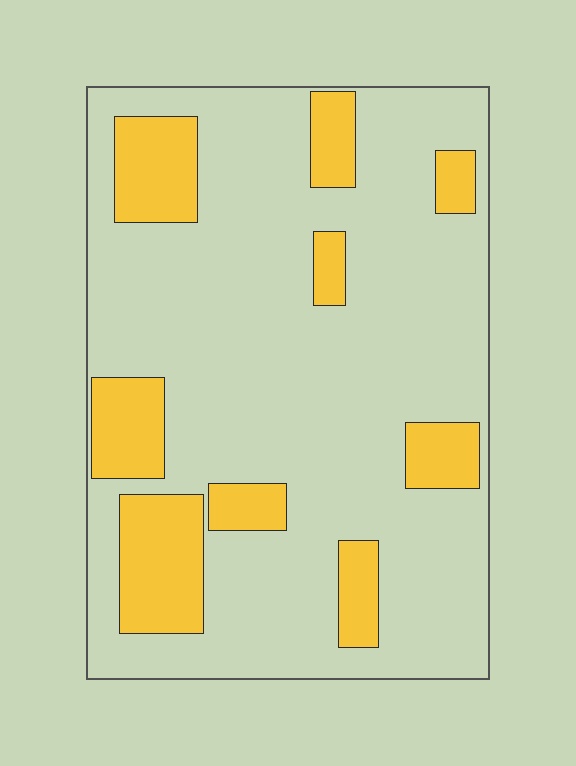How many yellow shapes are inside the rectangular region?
9.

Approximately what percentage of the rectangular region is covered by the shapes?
Approximately 20%.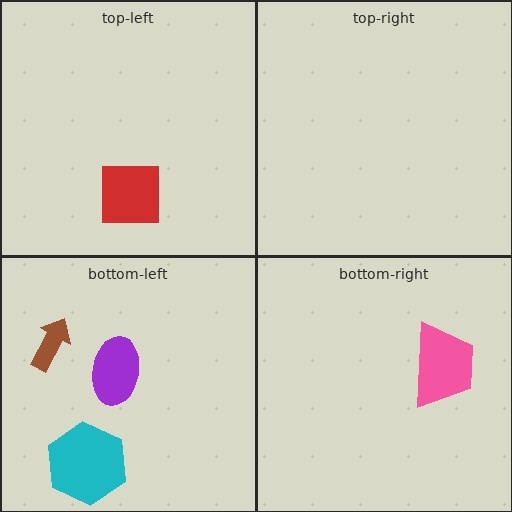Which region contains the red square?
The top-left region.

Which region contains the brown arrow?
The bottom-left region.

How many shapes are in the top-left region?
1.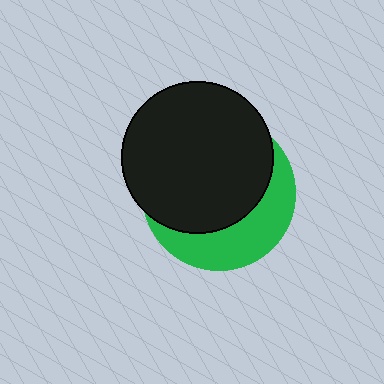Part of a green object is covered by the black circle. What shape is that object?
It is a circle.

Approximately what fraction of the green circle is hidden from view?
Roughly 65% of the green circle is hidden behind the black circle.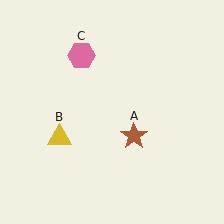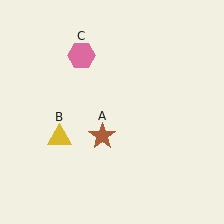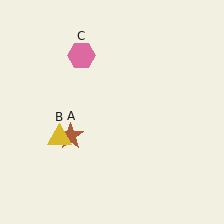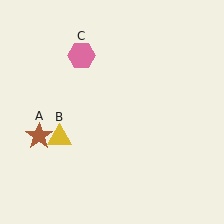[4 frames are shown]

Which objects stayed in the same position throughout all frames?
Yellow triangle (object B) and pink hexagon (object C) remained stationary.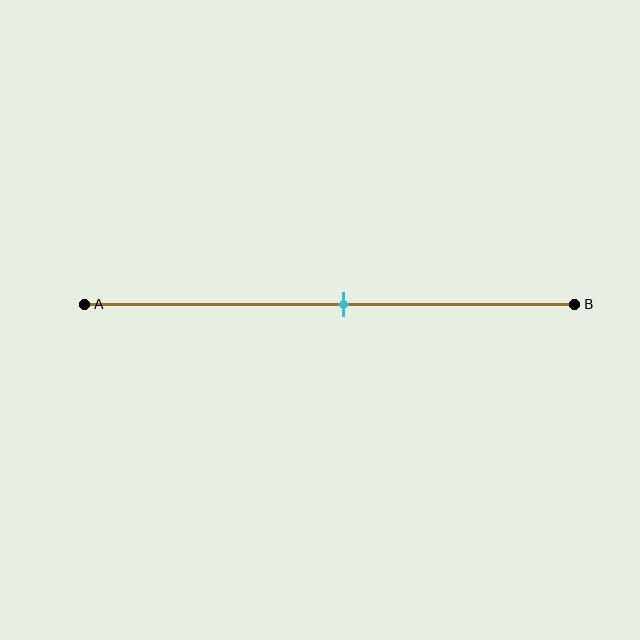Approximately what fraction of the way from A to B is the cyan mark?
The cyan mark is approximately 55% of the way from A to B.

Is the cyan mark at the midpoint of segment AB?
Yes, the mark is approximately at the midpoint.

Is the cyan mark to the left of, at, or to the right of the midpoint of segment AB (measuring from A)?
The cyan mark is approximately at the midpoint of segment AB.